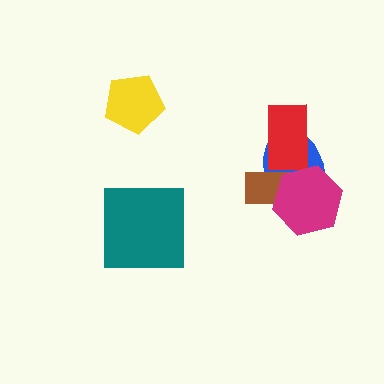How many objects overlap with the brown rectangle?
2 objects overlap with the brown rectangle.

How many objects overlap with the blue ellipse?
3 objects overlap with the blue ellipse.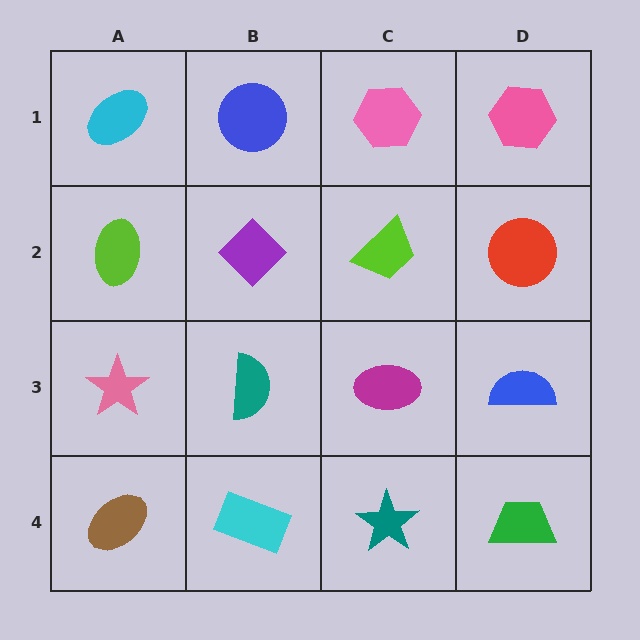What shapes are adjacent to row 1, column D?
A red circle (row 2, column D), a pink hexagon (row 1, column C).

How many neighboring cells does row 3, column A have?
3.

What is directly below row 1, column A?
A lime ellipse.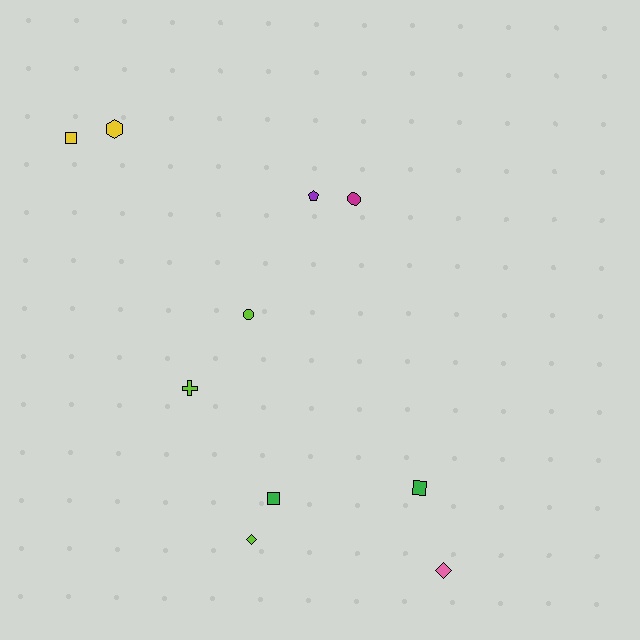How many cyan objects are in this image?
There are no cyan objects.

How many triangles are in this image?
There are no triangles.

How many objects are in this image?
There are 10 objects.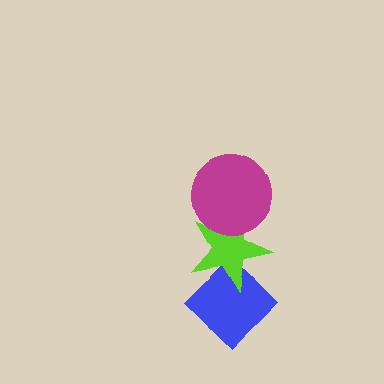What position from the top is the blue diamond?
The blue diamond is 3rd from the top.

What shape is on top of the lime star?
The magenta circle is on top of the lime star.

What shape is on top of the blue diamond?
The lime star is on top of the blue diamond.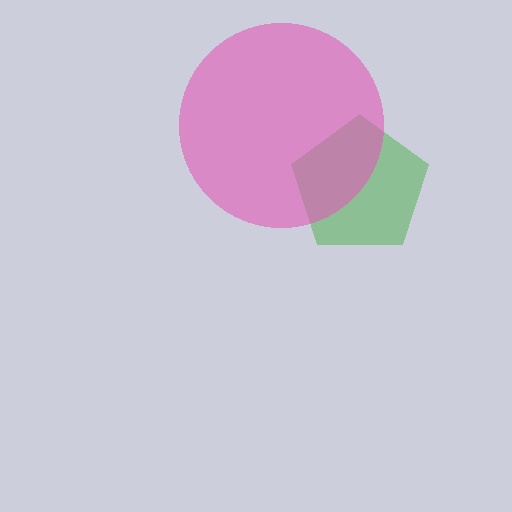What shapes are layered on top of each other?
The layered shapes are: a green pentagon, a pink circle.